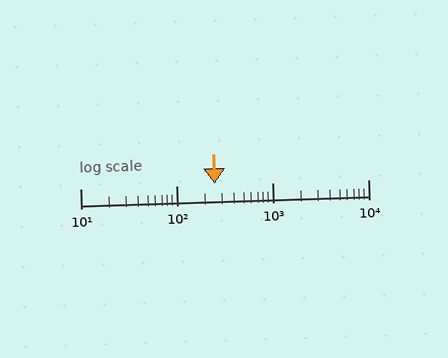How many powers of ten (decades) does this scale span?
The scale spans 3 decades, from 10 to 10000.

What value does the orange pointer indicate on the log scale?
The pointer indicates approximately 250.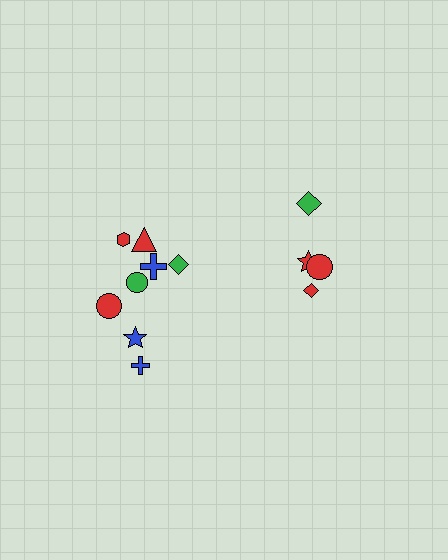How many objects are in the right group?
There are 4 objects.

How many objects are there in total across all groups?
There are 12 objects.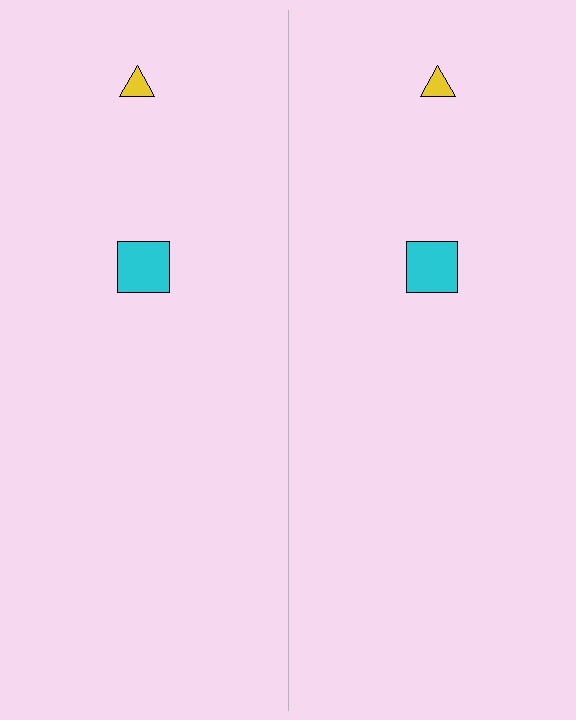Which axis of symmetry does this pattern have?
The pattern has a vertical axis of symmetry running through the center of the image.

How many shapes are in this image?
There are 4 shapes in this image.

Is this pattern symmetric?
Yes, this pattern has bilateral (reflection) symmetry.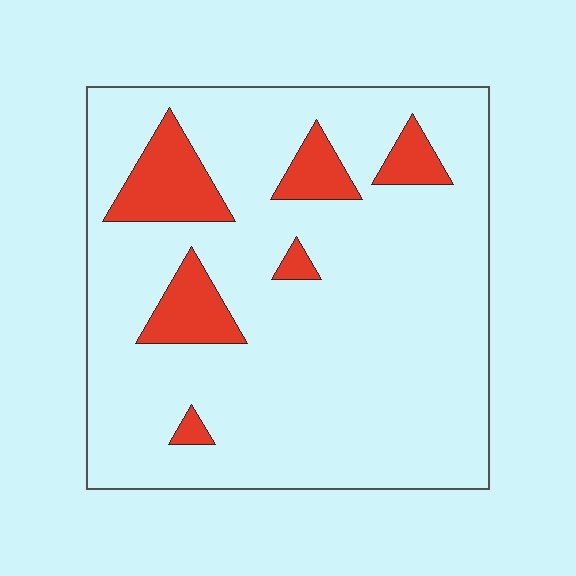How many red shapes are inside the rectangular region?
6.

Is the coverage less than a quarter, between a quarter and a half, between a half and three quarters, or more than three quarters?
Less than a quarter.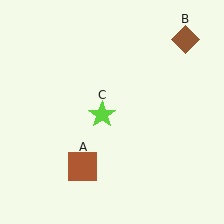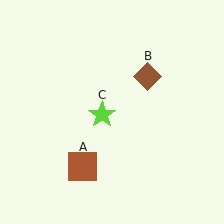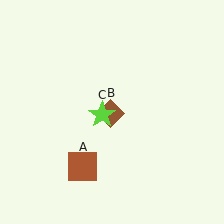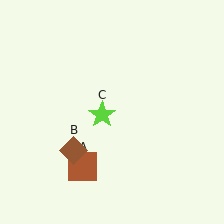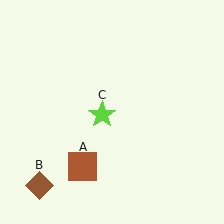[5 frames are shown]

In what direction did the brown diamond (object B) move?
The brown diamond (object B) moved down and to the left.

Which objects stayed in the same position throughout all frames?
Brown square (object A) and lime star (object C) remained stationary.